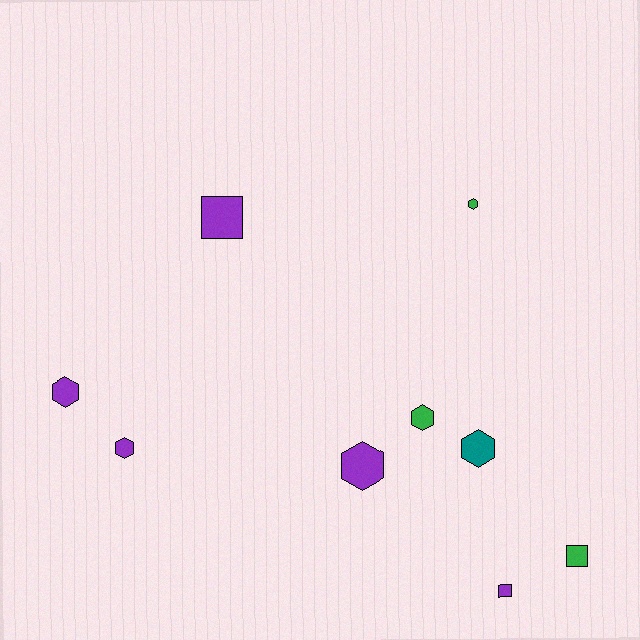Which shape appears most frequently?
Hexagon, with 6 objects.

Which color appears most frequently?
Purple, with 5 objects.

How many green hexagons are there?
There are 2 green hexagons.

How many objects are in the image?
There are 9 objects.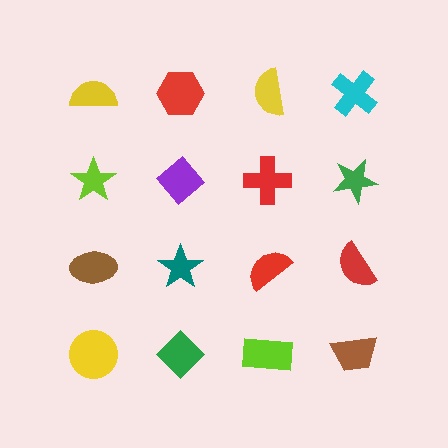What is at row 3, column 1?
A brown ellipse.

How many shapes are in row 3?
4 shapes.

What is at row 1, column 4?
A cyan cross.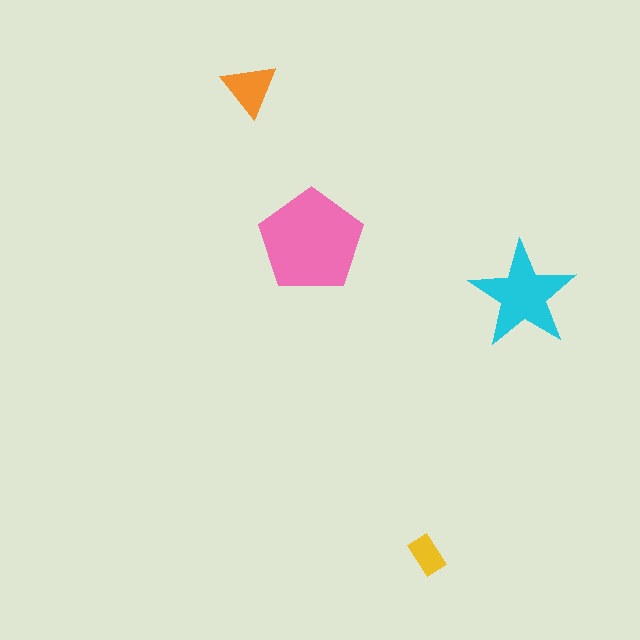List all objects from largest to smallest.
The pink pentagon, the cyan star, the orange triangle, the yellow rectangle.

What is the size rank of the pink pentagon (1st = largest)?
1st.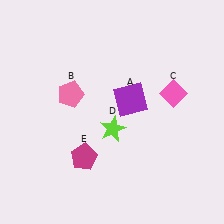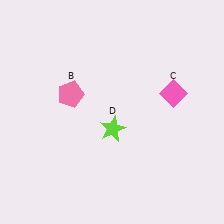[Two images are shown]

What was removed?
The magenta pentagon (E), the purple square (A) were removed in Image 2.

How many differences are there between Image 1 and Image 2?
There are 2 differences between the two images.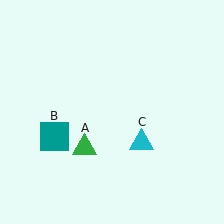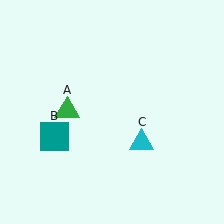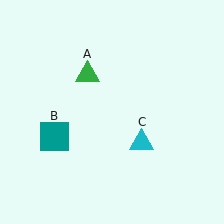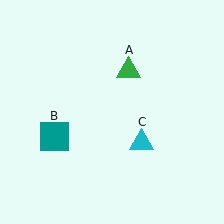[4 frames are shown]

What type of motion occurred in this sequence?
The green triangle (object A) rotated clockwise around the center of the scene.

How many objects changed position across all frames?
1 object changed position: green triangle (object A).